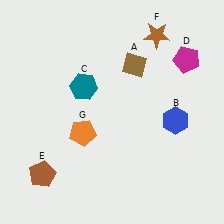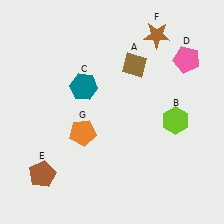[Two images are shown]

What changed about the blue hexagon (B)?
In Image 1, B is blue. In Image 2, it changed to lime.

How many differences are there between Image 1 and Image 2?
There are 2 differences between the two images.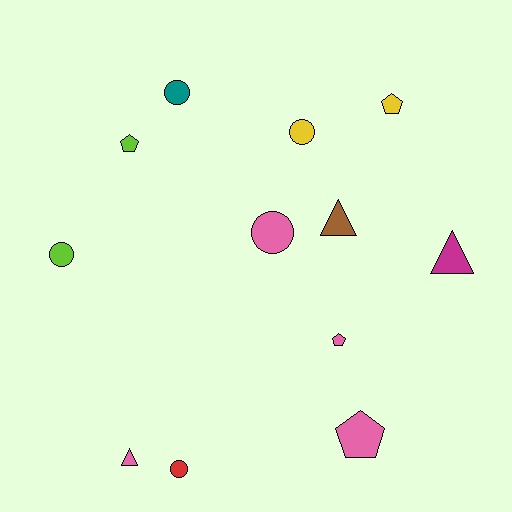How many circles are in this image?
There are 5 circles.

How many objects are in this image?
There are 12 objects.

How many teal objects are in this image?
There is 1 teal object.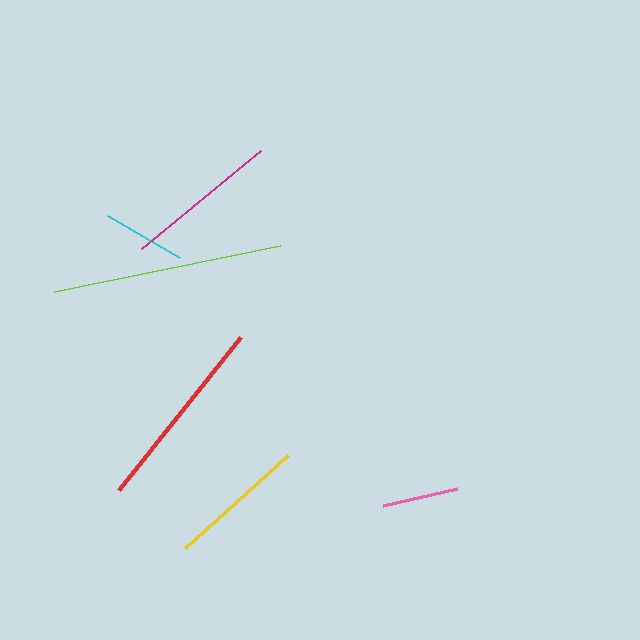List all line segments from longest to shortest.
From longest to shortest: lime, red, magenta, yellow, cyan, pink.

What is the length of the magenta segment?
The magenta segment is approximately 155 pixels long.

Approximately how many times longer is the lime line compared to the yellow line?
The lime line is approximately 1.7 times the length of the yellow line.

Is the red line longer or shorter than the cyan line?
The red line is longer than the cyan line.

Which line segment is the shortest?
The pink line is the shortest at approximately 76 pixels.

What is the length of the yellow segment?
The yellow segment is approximately 139 pixels long.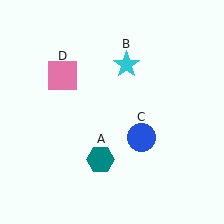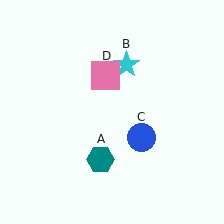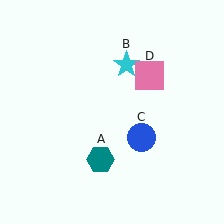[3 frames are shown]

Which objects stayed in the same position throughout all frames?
Teal hexagon (object A) and cyan star (object B) and blue circle (object C) remained stationary.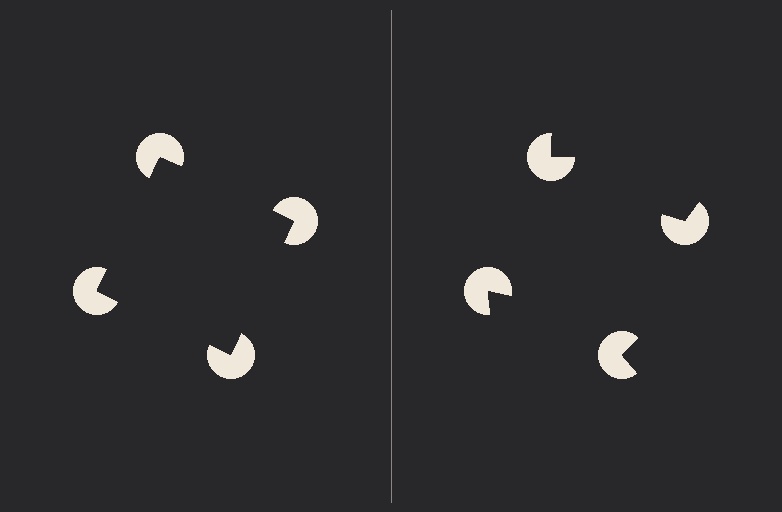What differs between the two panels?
The pac-man discs are positioned identically on both sides; only the wedge orientations differ. On the left they align to a square; on the right they are misaligned.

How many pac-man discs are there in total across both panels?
8 — 4 on each side.